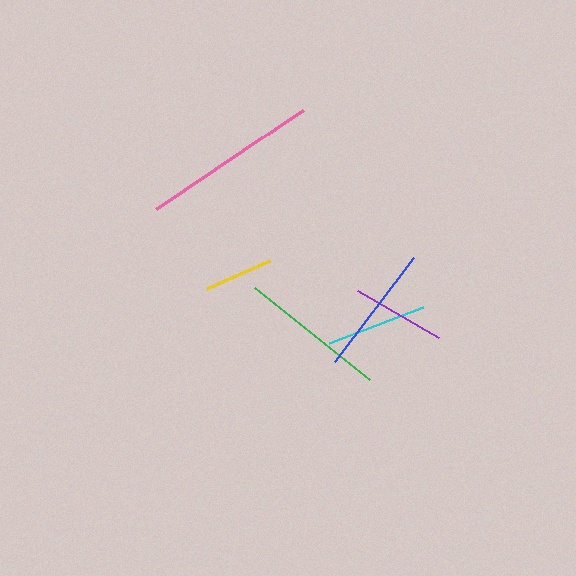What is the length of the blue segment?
The blue segment is approximately 130 pixels long.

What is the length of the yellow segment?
The yellow segment is approximately 70 pixels long.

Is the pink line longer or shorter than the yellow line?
The pink line is longer than the yellow line.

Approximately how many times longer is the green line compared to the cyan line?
The green line is approximately 1.5 times the length of the cyan line.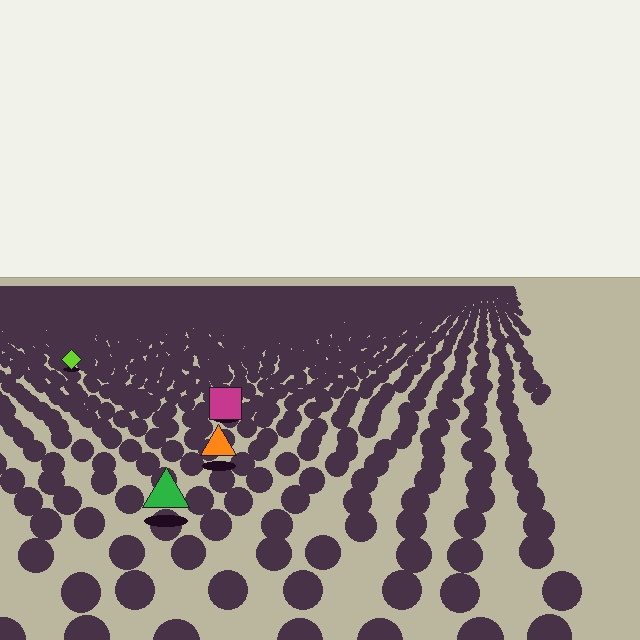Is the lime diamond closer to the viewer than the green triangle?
No. The green triangle is closer — you can tell from the texture gradient: the ground texture is coarser near it.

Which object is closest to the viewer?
The green triangle is closest. The texture marks near it are larger and more spread out.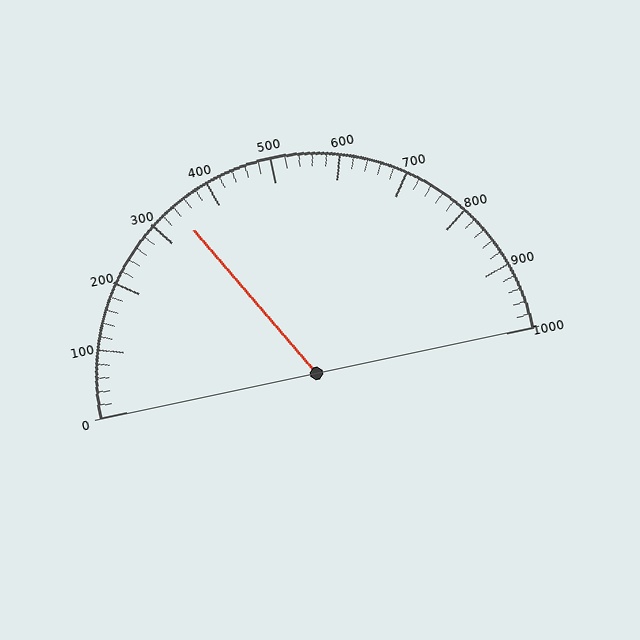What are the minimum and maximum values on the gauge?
The gauge ranges from 0 to 1000.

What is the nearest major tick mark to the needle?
The nearest major tick mark is 300.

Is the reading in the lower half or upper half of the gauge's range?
The reading is in the lower half of the range (0 to 1000).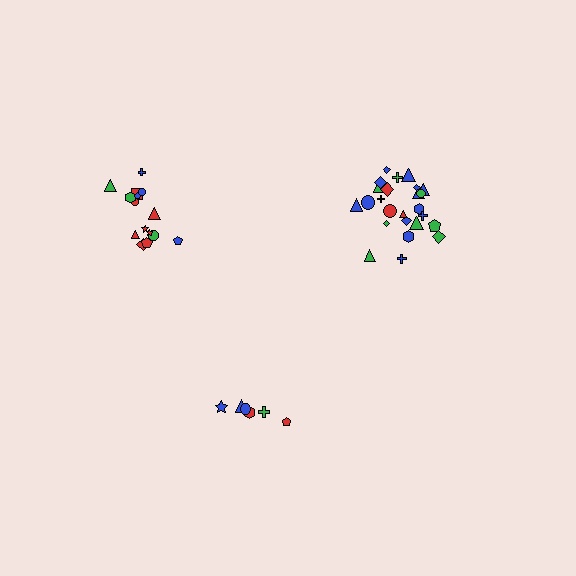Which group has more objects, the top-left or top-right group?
The top-right group.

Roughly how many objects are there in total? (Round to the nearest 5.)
Roughly 45 objects in total.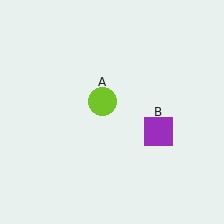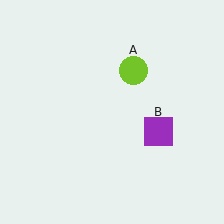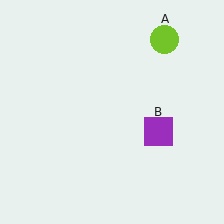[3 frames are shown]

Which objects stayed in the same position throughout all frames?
Purple square (object B) remained stationary.